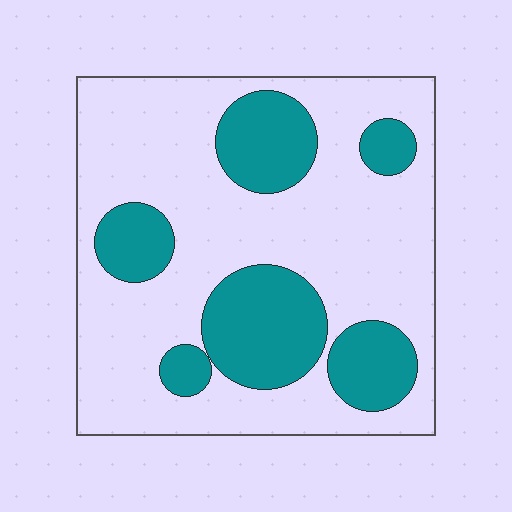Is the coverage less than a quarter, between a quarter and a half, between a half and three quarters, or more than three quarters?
Between a quarter and a half.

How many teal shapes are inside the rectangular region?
6.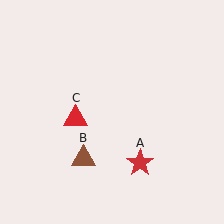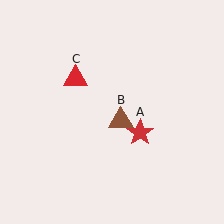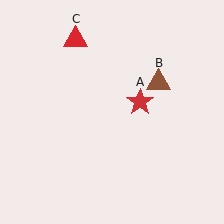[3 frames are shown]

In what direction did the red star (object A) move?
The red star (object A) moved up.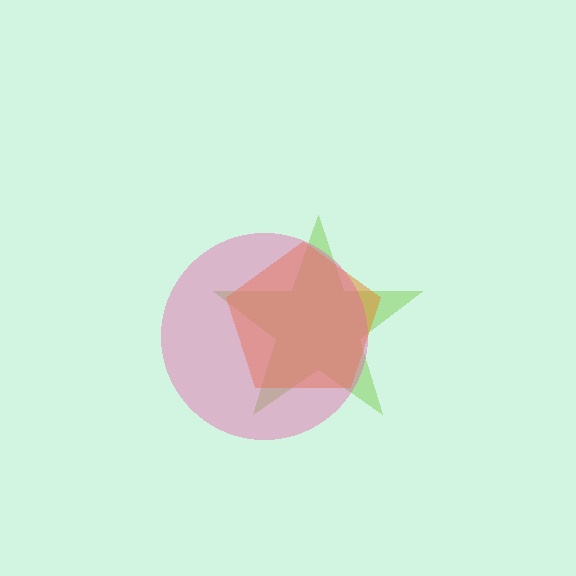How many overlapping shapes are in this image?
There are 3 overlapping shapes in the image.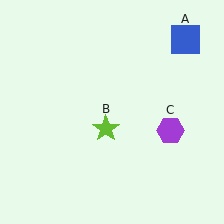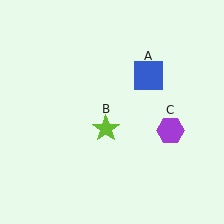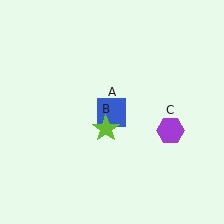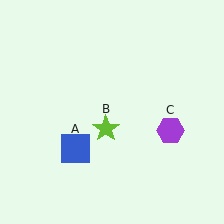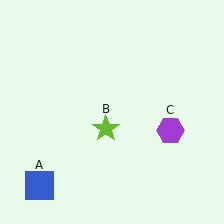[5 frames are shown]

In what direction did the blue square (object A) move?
The blue square (object A) moved down and to the left.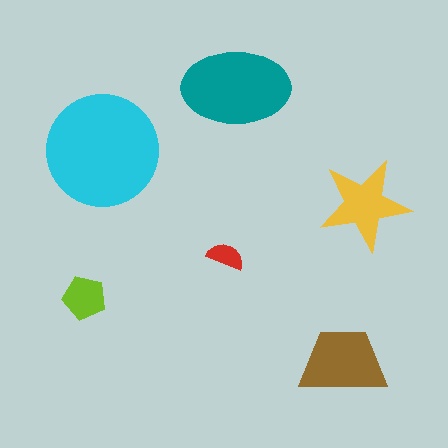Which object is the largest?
The cyan circle.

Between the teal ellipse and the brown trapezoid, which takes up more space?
The teal ellipse.